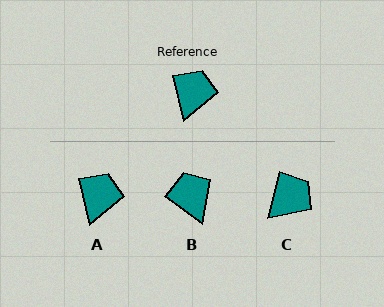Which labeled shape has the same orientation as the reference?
A.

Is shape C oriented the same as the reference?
No, it is off by about 28 degrees.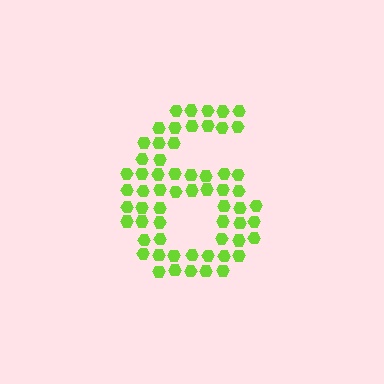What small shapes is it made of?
It is made of small hexagons.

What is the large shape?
The large shape is the digit 6.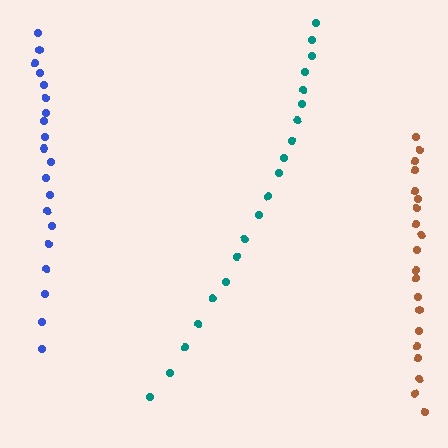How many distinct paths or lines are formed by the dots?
There are 3 distinct paths.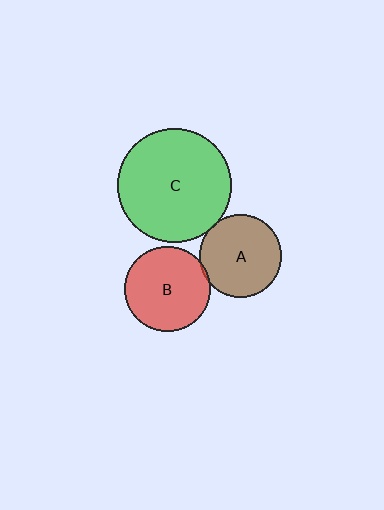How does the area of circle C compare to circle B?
Approximately 1.8 times.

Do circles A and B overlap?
Yes.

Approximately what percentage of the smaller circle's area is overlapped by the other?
Approximately 5%.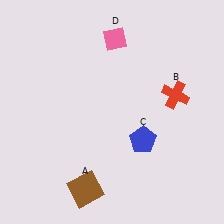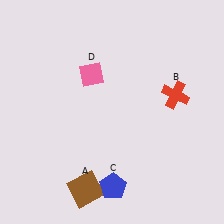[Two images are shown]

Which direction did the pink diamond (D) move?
The pink diamond (D) moved down.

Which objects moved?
The objects that moved are: the blue pentagon (C), the pink diamond (D).